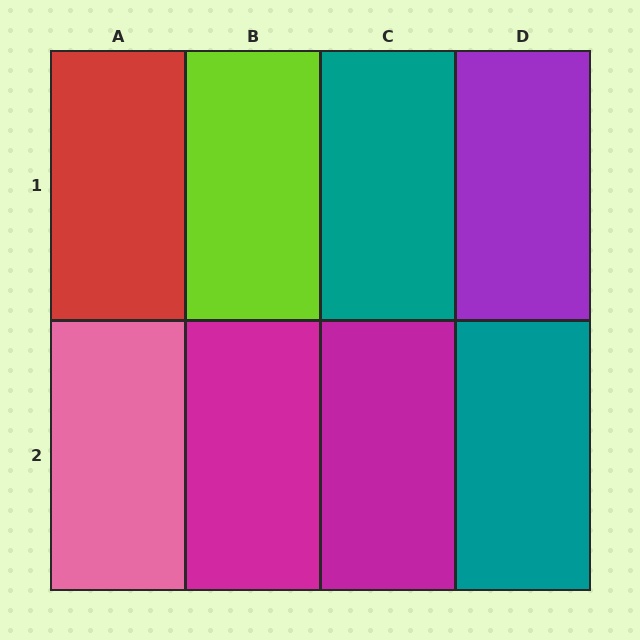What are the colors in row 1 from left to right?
Red, lime, teal, purple.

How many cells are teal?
2 cells are teal.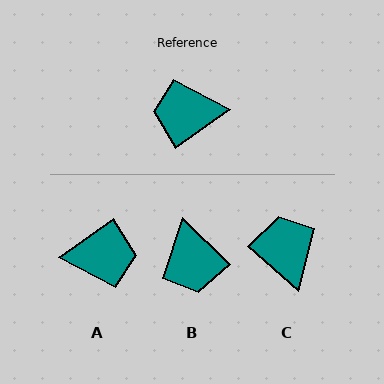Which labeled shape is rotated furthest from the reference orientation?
A, about 179 degrees away.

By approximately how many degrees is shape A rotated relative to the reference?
Approximately 179 degrees clockwise.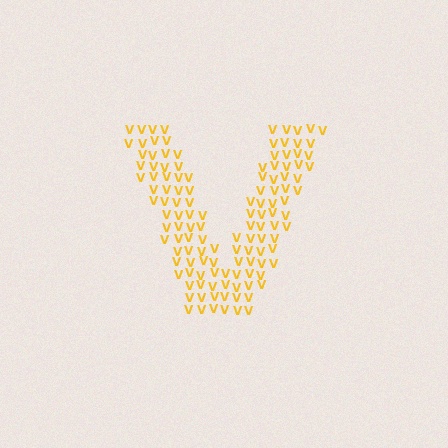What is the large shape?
The large shape is the letter V.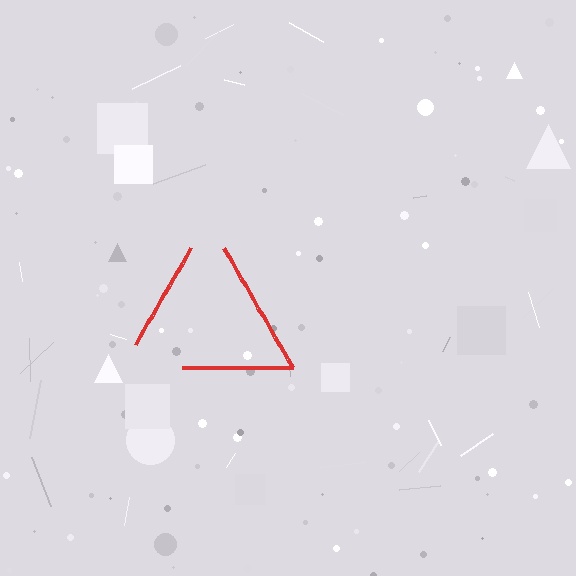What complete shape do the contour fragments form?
The contour fragments form a triangle.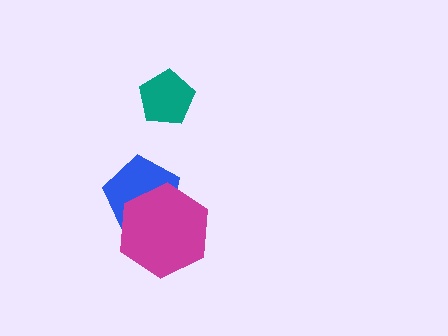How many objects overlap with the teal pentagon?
0 objects overlap with the teal pentagon.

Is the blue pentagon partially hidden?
Yes, it is partially covered by another shape.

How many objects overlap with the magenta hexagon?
1 object overlaps with the magenta hexagon.